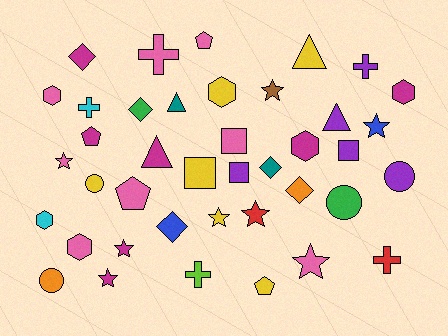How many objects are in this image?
There are 40 objects.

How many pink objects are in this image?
There are 8 pink objects.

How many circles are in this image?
There are 4 circles.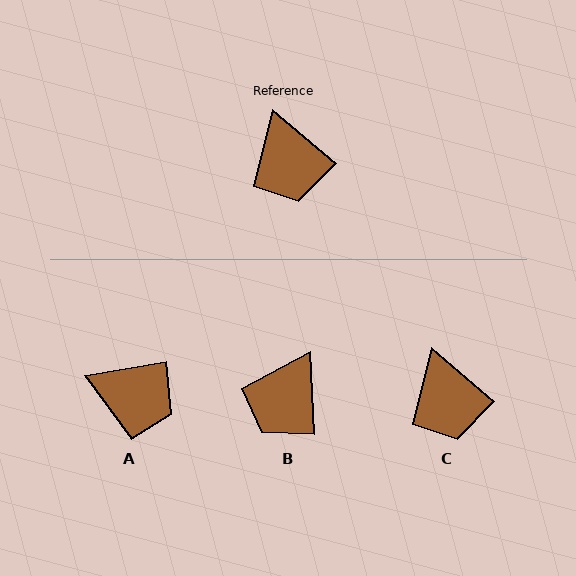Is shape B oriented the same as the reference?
No, it is off by about 47 degrees.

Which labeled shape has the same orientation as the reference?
C.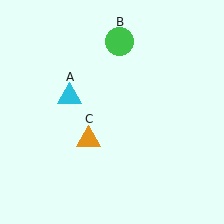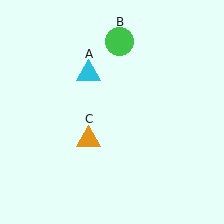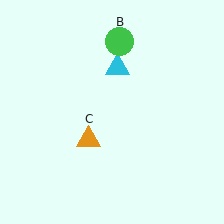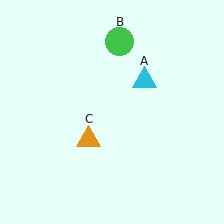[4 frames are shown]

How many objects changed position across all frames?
1 object changed position: cyan triangle (object A).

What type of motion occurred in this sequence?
The cyan triangle (object A) rotated clockwise around the center of the scene.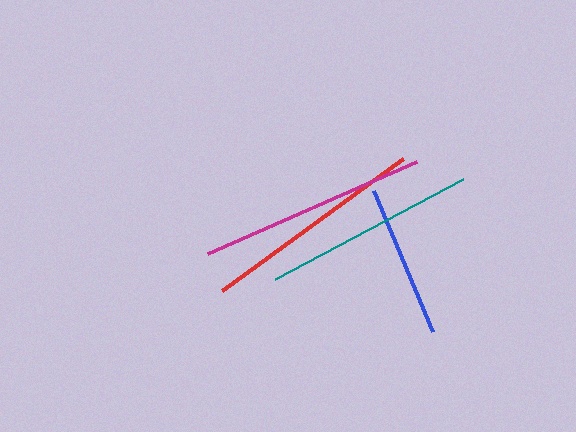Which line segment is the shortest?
The blue line is the shortest at approximately 153 pixels.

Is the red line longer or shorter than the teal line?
The red line is longer than the teal line.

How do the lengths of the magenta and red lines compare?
The magenta and red lines are approximately the same length.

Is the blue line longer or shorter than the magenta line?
The magenta line is longer than the blue line.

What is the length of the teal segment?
The teal segment is approximately 213 pixels long.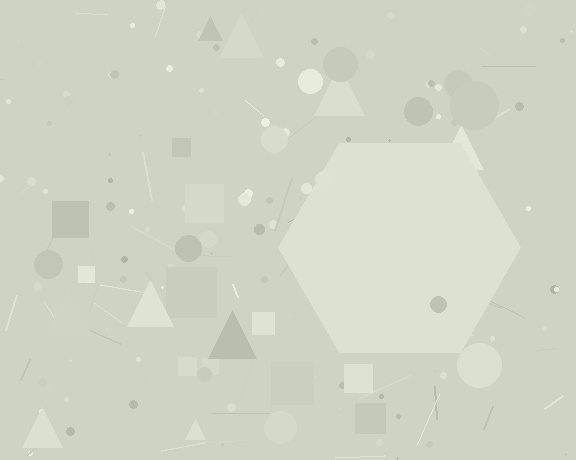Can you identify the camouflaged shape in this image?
The camouflaged shape is a hexagon.